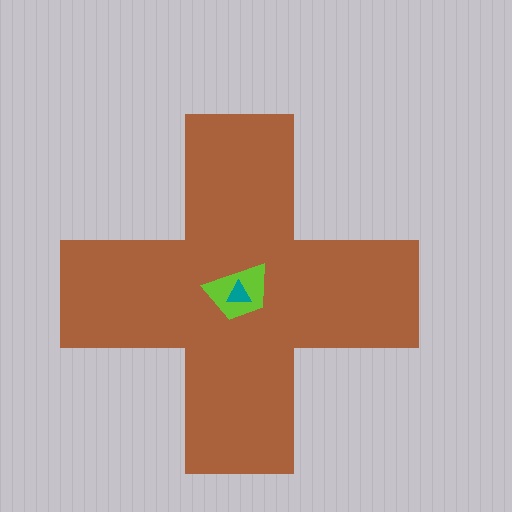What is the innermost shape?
The teal triangle.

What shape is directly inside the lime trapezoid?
The teal triangle.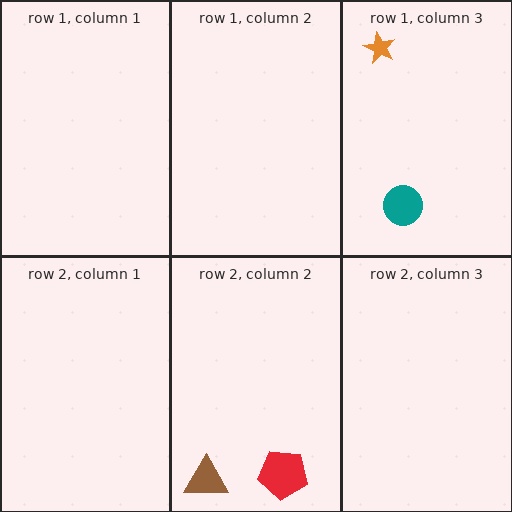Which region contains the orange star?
The row 1, column 3 region.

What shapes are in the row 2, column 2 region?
The brown triangle, the red pentagon.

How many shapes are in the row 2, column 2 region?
2.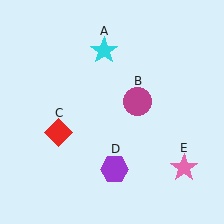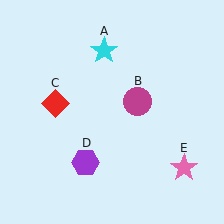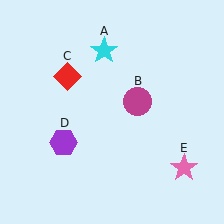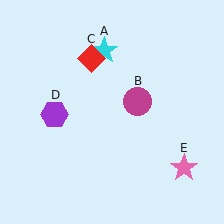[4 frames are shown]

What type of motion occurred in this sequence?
The red diamond (object C), purple hexagon (object D) rotated clockwise around the center of the scene.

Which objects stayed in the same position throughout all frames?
Cyan star (object A) and magenta circle (object B) and pink star (object E) remained stationary.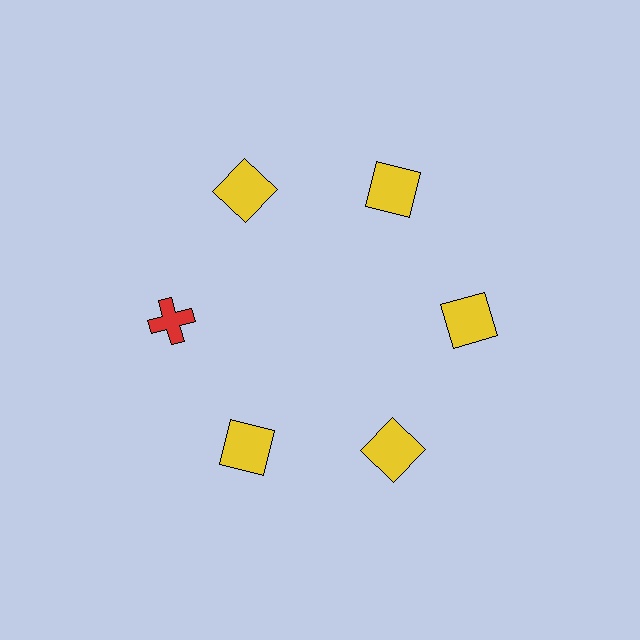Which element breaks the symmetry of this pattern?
The red cross at roughly the 9 o'clock position breaks the symmetry. All other shapes are yellow squares.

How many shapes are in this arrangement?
There are 6 shapes arranged in a ring pattern.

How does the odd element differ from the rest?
It differs in both color (red instead of yellow) and shape (cross instead of square).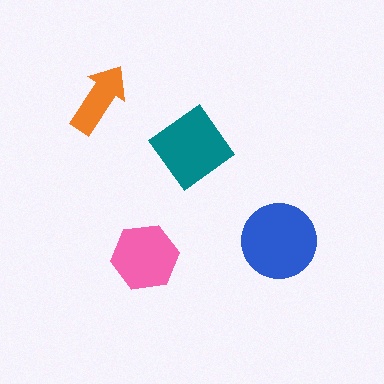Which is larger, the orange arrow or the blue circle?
The blue circle.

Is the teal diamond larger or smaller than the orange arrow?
Larger.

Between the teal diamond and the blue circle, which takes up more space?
The blue circle.